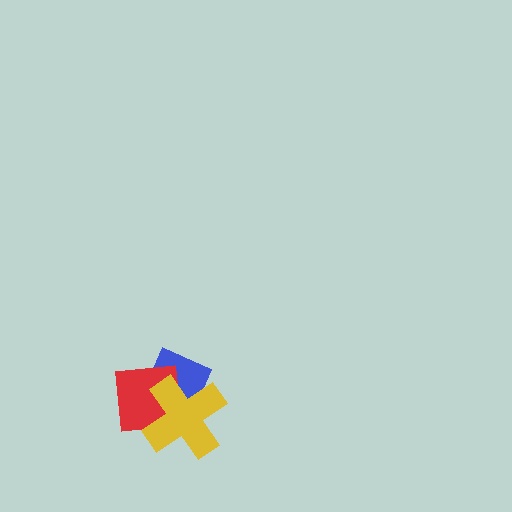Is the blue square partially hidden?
Yes, it is partially covered by another shape.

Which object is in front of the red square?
The yellow cross is in front of the red square.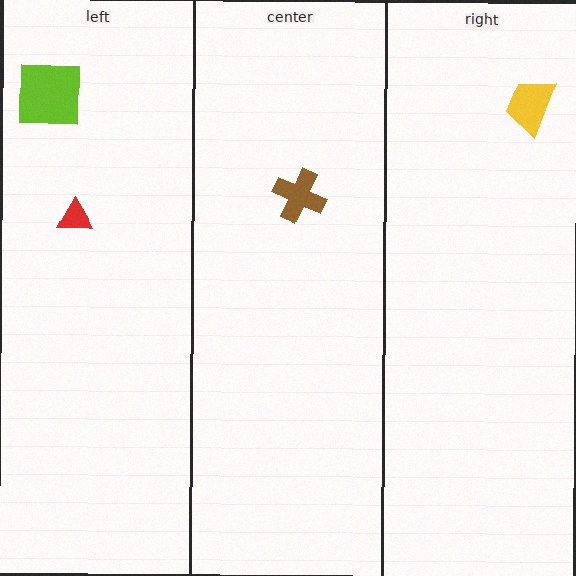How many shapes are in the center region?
1.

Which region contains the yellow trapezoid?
The right region.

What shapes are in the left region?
The red triangle, the lime square.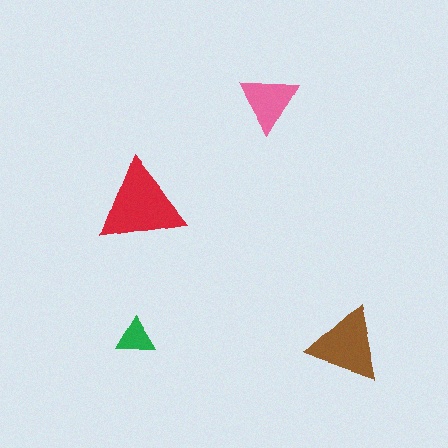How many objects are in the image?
There are 4 objects in the image.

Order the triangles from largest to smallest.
the red one, the brown one, the pink one, the green one.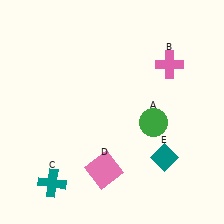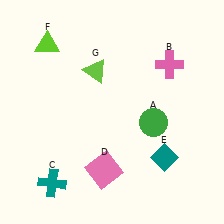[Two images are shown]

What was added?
A lime triangle (F), a lime triangle (G) were added in Image 2.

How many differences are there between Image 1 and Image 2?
There are 2 differences between the two images.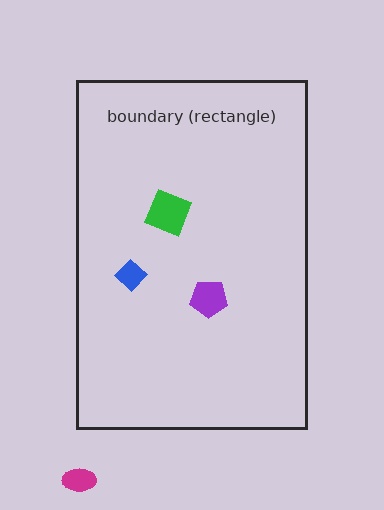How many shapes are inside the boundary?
3 inside, 1 outside.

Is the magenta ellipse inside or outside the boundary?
Outside.